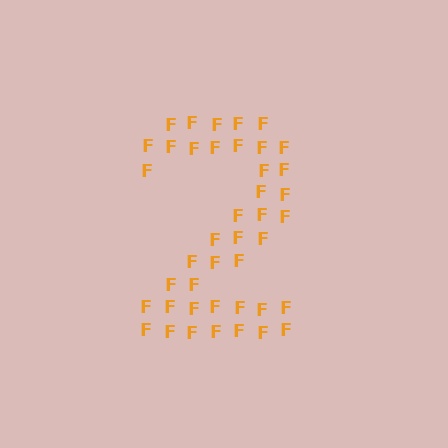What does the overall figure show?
The overall figure shows the digit 2.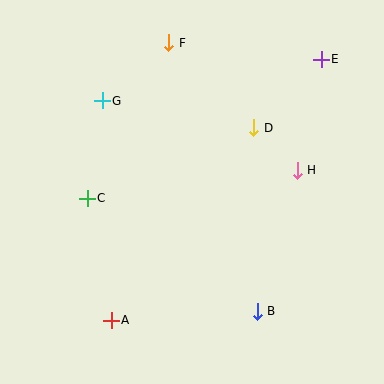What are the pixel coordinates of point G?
Point G is at (102, 101).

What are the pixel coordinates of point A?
Point A is at (111, 320).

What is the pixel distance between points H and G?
The distance between H and G is 207 pixels.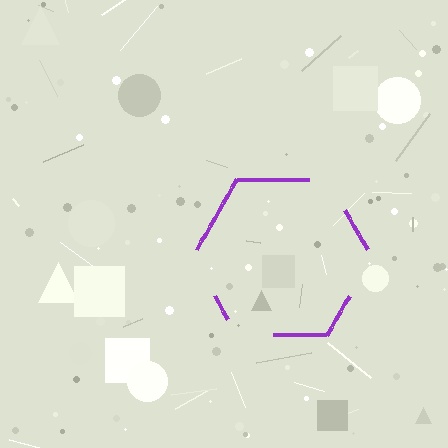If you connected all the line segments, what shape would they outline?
They would outline a hexagon.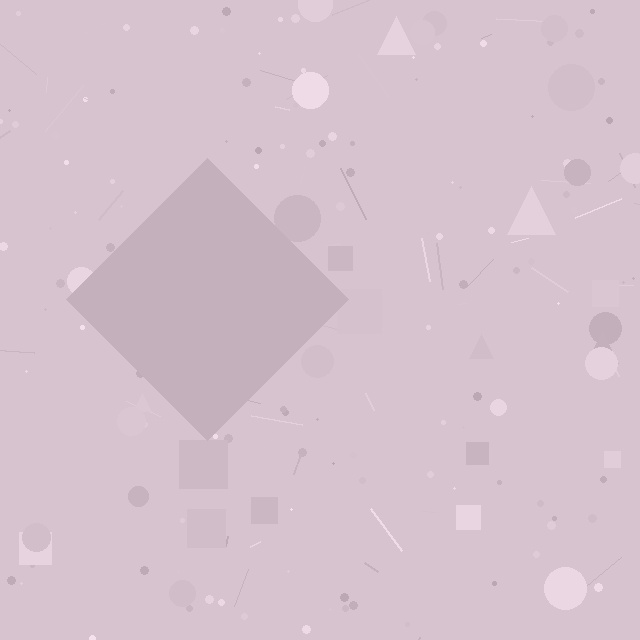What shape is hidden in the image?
A diamond is hidden in the image.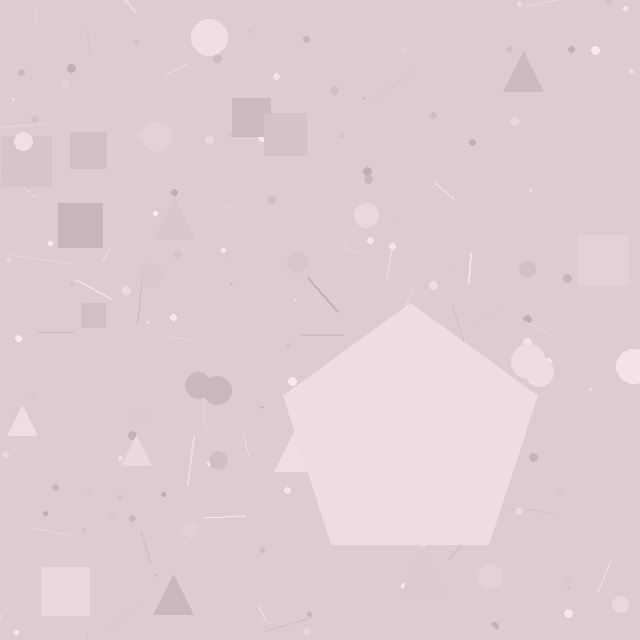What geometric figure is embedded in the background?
A pentagon is embedded in the background.